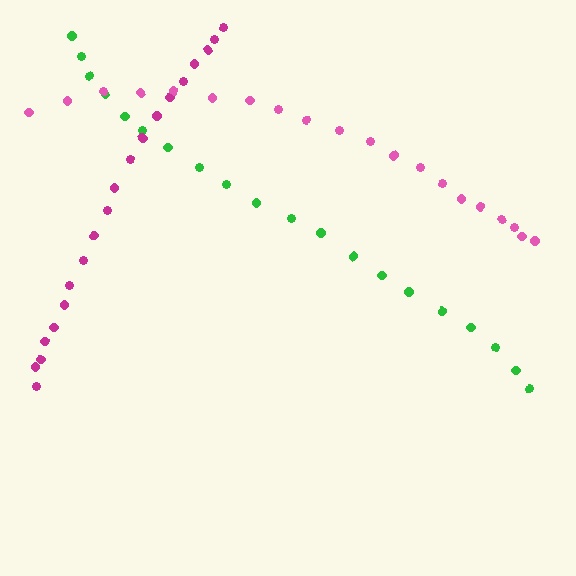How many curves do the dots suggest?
There are 3 distinct paths.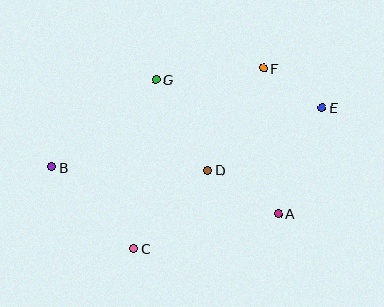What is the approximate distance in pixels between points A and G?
The distance between A and G is approximately 182 pixels.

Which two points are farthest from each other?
Points B and E are farthest from each other.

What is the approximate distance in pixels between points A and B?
The distance between A and B is approximately 231 pixels.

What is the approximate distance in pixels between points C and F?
The distance between C and F is approximately 222 pixels.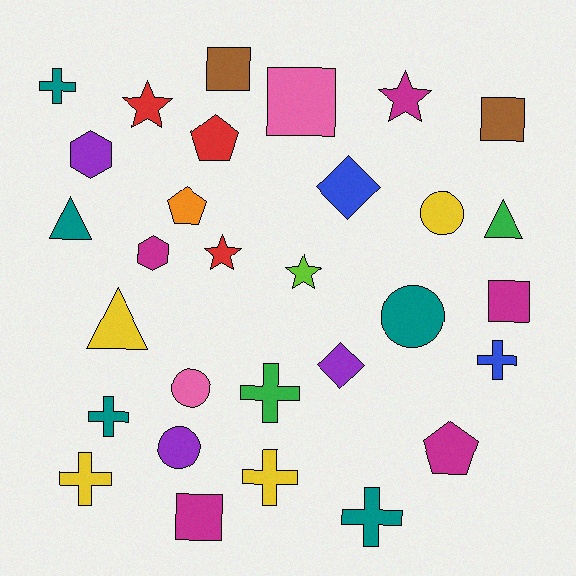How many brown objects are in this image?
There are 2 brown objects.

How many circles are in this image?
There are 4 circles.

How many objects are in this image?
There are 30 objects.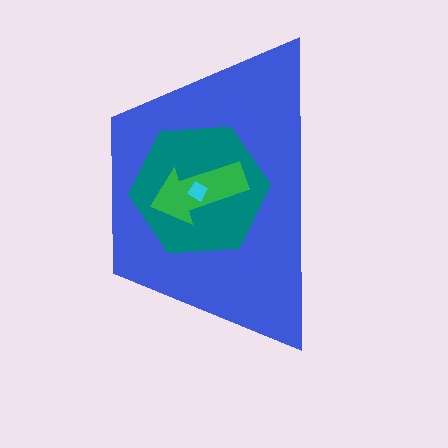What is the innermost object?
The cyan diamond.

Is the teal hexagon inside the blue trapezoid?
Yes.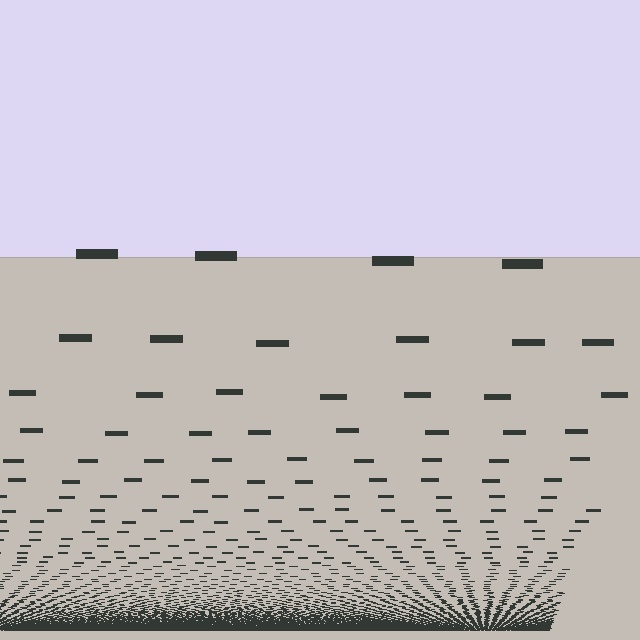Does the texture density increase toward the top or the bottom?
Density increases toward the bottom.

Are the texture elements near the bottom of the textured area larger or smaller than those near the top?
Smaller. The gradient is inverted — elements near the bottom are smaller and denser.